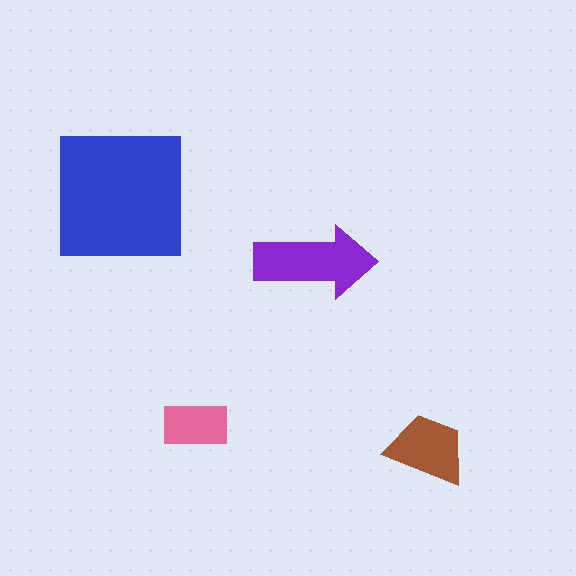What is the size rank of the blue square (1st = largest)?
1st.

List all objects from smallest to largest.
The pink rectangle, the brown trapezoid, the purple arrow, the blue square.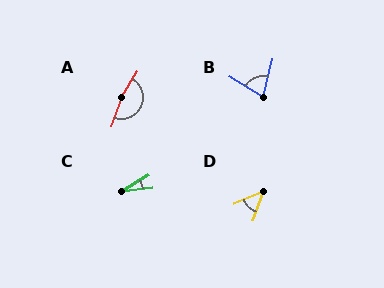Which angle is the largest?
A, at approximately 166 degrees.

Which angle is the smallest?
C, at approximately 25 degrees.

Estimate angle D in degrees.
Approximately 48 degrees.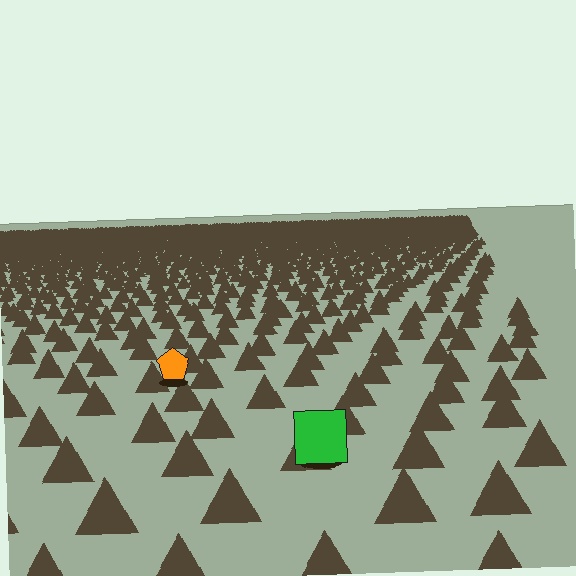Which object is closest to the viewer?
The green square is closest. The texture marks near it are larger and more spread out.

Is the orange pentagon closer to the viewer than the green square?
No. The green square is closer — you can tell from the texture gradient: the ground texture is coarser near it.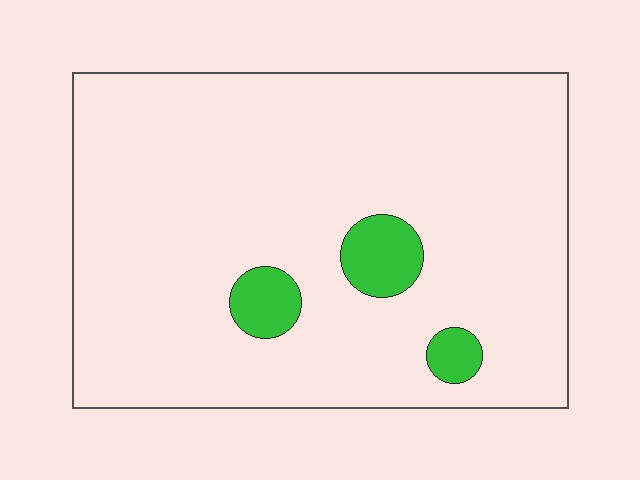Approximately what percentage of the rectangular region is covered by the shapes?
Approximately 5%.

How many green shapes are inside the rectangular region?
3.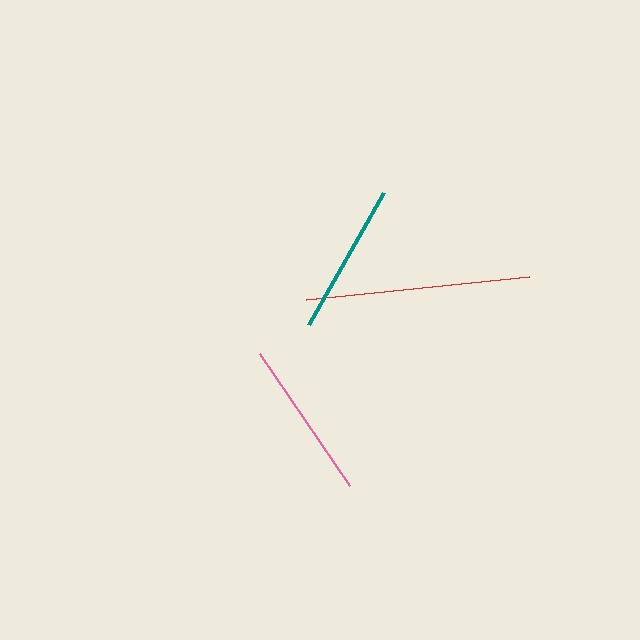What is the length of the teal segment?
The teal segment is approximately 152 pixels long.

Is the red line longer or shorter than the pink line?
The red line is longer than the pink line.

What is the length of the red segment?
The red segment is approximately 224 pixels long.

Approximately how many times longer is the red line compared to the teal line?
The red line is approximately 1.5 times the length of the teal line.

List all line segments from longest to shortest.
From longest to shortest: red, pink, teal.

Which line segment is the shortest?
The teal line is the shortest at approximately 152 pixels.